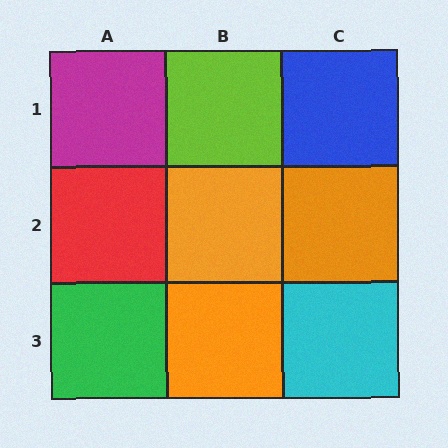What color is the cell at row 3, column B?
Orange.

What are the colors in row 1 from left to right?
Magenta, lime, blue.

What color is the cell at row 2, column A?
Red.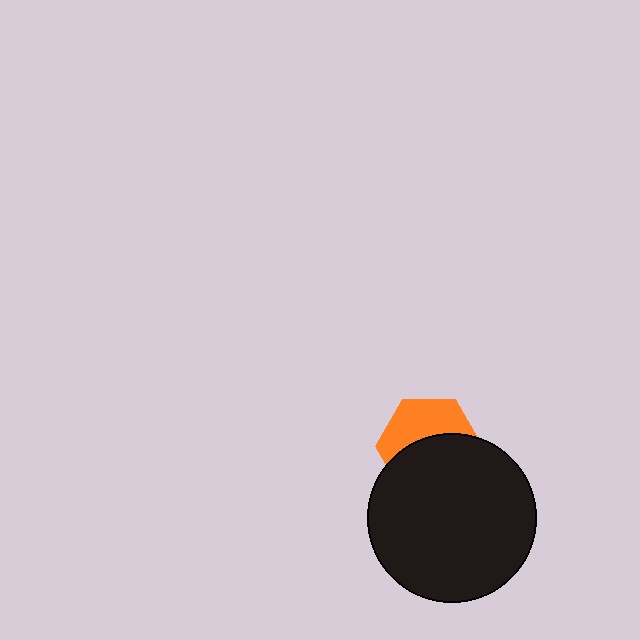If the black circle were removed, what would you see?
You would see the complete orange hexagon.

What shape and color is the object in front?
The object in front is a black circle.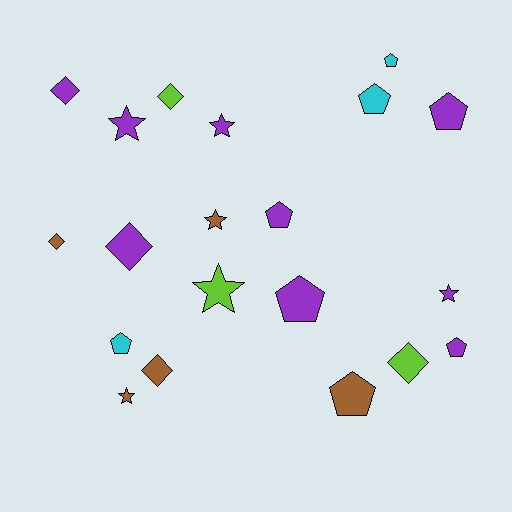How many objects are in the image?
There are 20 objects.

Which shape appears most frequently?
Pentagon, with 8 objects.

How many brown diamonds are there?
There are 2 brown diamonds.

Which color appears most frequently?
Purple, with 9 objects.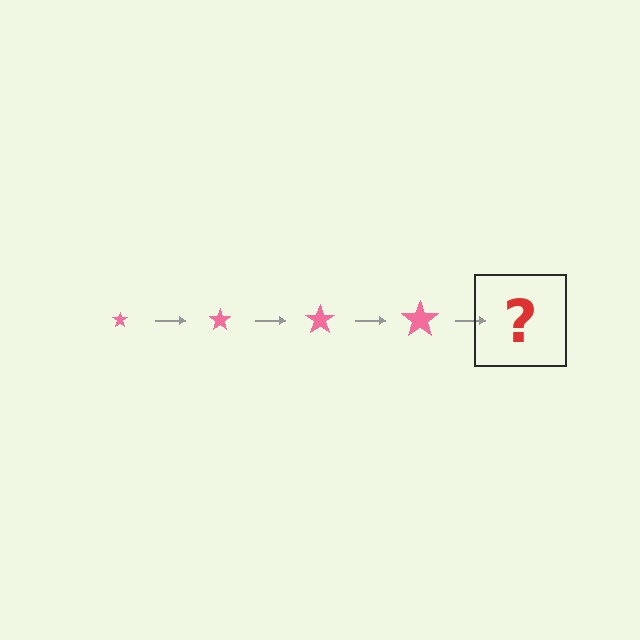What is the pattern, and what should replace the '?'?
The pattern is that the star gets progressively larger each step. The '?' should be a pink star, larger than the previous one.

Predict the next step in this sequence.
The next step is a pink star, larger than the previous one.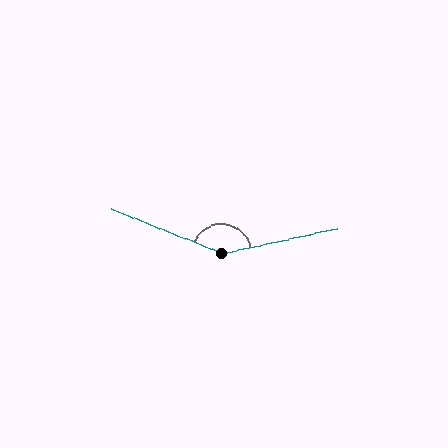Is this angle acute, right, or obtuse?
It is obtuse.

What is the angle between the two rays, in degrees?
Approximately 146 degrees.